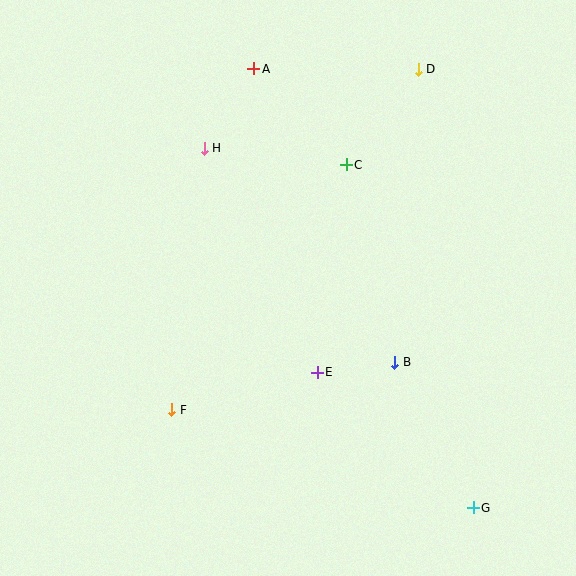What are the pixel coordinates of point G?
Point G is at (473, 508).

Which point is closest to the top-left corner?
Point H is closest to the top-left corner.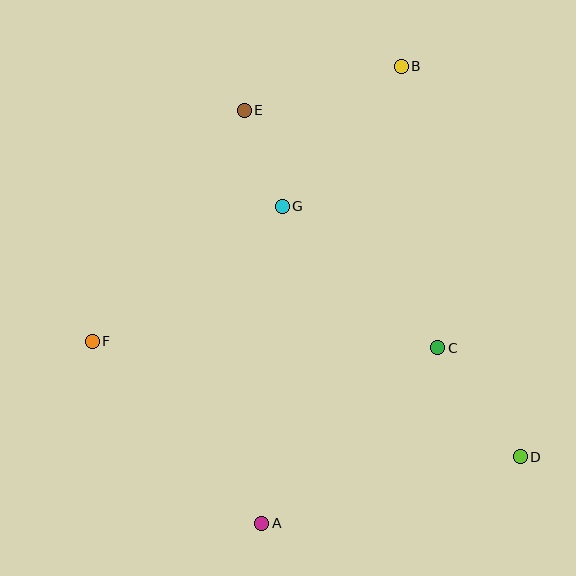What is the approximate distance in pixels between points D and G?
The distance between D and G is approximately 345 pixels.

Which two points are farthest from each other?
Points A and B are farthest from each other.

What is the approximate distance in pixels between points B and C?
The distance between B and C is approximately 284 pixels.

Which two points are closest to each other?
Points E and G are closest to each other.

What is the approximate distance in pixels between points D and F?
The distance between D and F is approximately 443 pixels.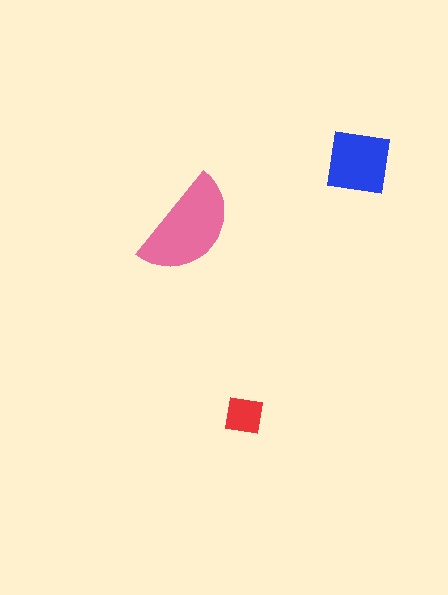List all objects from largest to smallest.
The pink semicircle, the blue square, the red square.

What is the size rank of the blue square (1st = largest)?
2nd.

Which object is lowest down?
The red square is bottommost.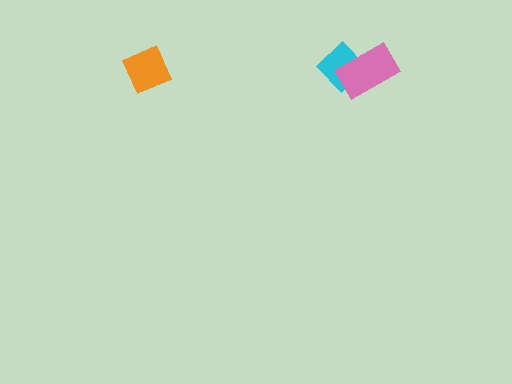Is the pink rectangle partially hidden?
No, no other shape covers it.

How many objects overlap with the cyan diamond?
1 object overlaps with the cyan diamond.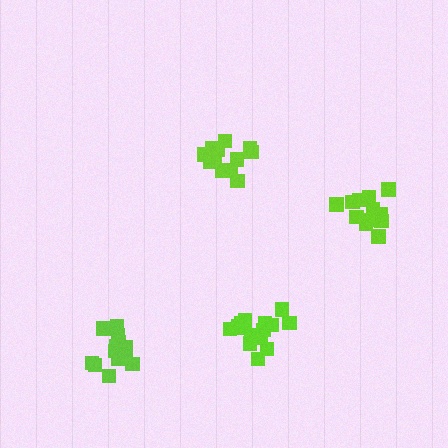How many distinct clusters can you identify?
There are 4 distinct clusters.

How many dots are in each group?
Group 1: 12 dots, Group 2: 12 dots, Group 3: 16 dots, Group 4: 14 dots (54 total).